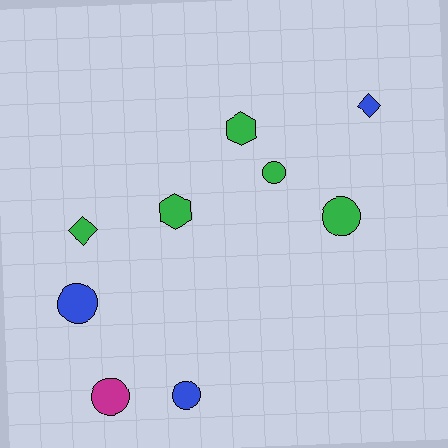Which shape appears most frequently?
Circle, with 5 objects.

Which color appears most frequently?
Green, with 5 objects.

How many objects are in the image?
There are 9 objects.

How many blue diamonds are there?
There is 1 blue diamond.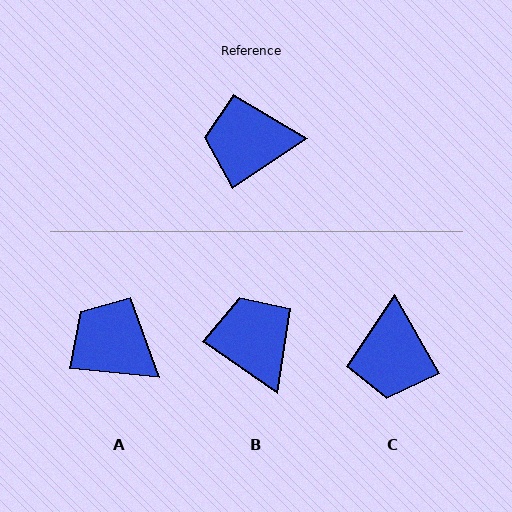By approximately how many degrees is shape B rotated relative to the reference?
Approximately 68 degrees clockwise.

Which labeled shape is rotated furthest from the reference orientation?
C, about 86 degrees away.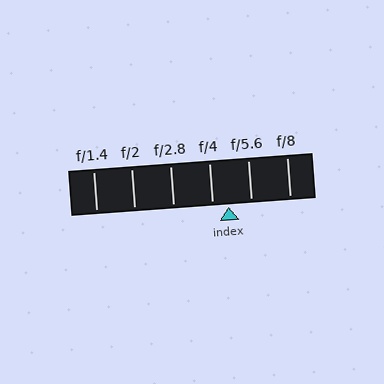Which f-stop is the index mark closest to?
The index mark is closest to f/4.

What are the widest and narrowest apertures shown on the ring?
The widest aperture shown is f/1.4 and the narrowest is f/8.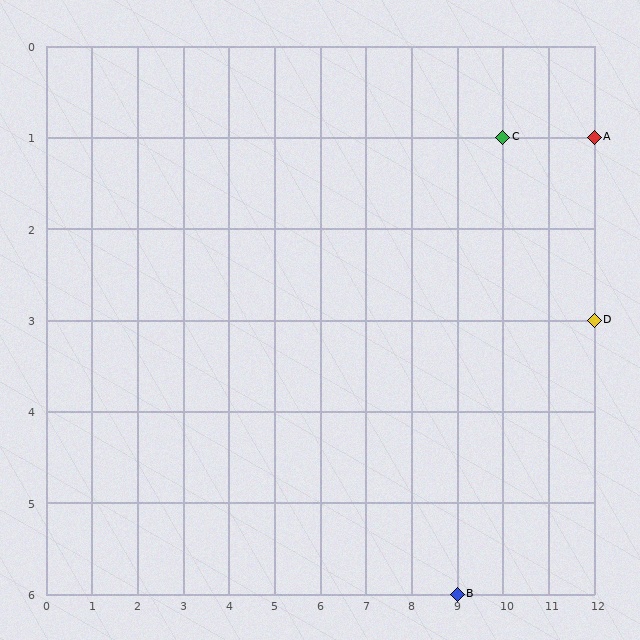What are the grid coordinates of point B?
Point B is at grid coordinates (9, 6).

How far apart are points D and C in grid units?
Points D and C are 2 columns and 2 rows apart (about 2.8 grid units diagonally).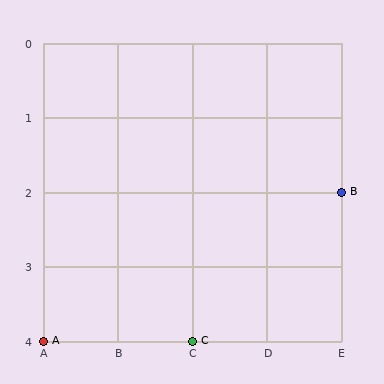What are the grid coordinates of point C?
Point C is at grid coordinates (C, 4).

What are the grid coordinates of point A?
Point A is at grid coordinates (A, 4).